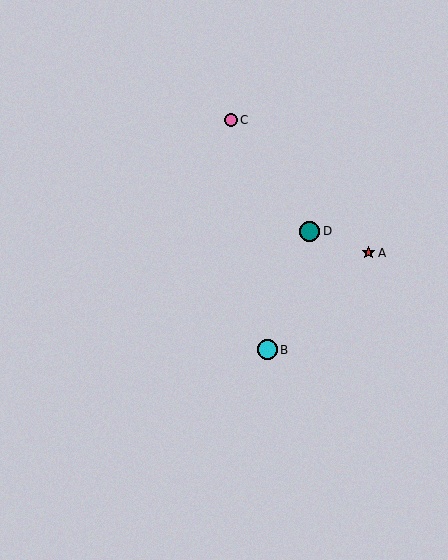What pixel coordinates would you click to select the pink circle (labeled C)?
Click at (231, 120) to select the pink circle C.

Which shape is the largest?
The teal circle (labeled D) is the largest.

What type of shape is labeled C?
Shape C is a pink circle.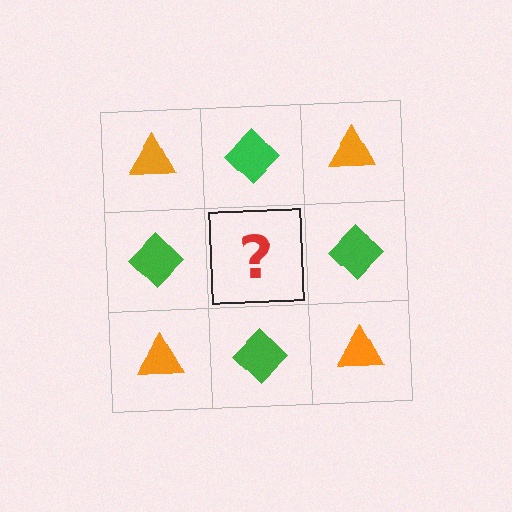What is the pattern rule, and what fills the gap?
The rule is that it alternates orange triangle and green diamond in a checkerboard pattern. The gap should be filled with an orange triangle.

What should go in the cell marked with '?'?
The missing cell should contain an orange triangle.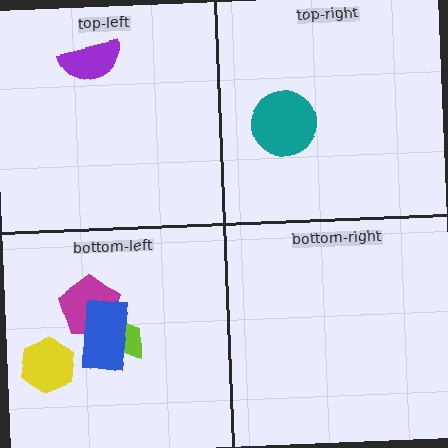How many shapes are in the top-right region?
1.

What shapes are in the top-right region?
The teal circle.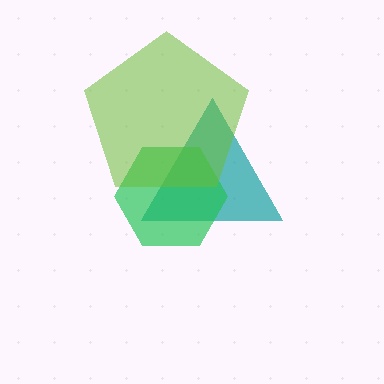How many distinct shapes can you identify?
There are 3 distinct shapes: a teal triangle, a green hexagon, a lime pentagon.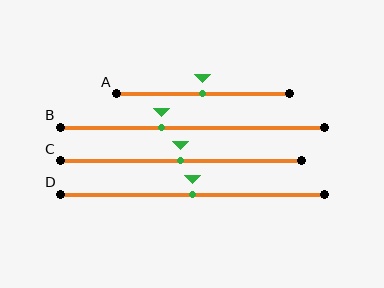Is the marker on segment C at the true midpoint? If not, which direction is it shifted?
Yes, the marker on segment C is at the true midpoint.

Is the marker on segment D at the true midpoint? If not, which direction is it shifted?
Yes, the marker on segment D is at the true midpoint.